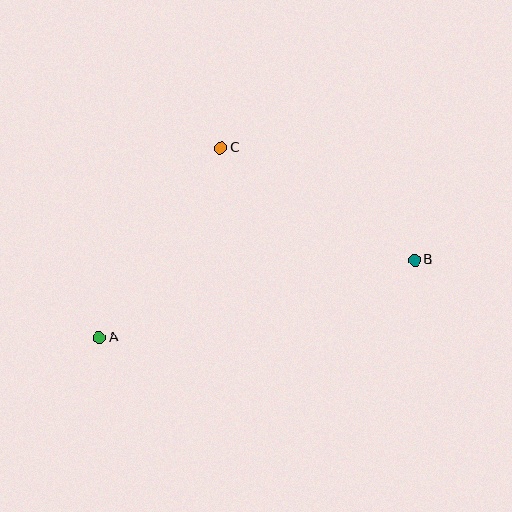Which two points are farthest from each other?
Points A and B are farthest from each other.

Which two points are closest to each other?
Points B and C are closest to each other.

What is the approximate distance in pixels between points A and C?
The distance between A and C is approximately 225 pixels.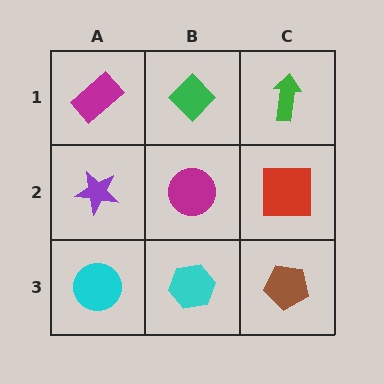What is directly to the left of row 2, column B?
A purple star.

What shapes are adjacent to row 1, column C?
A red square (row 2, column C), a green diamond (row 1, column B).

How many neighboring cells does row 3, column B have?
3.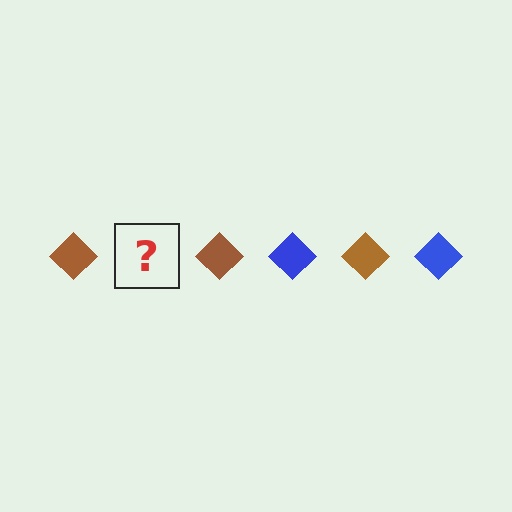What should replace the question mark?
The question mark should be replaced with a blue diamond.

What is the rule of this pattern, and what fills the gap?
The rule is that the pattern cycles through brown, blue diamonds. The gap should be filled with a blue diamond.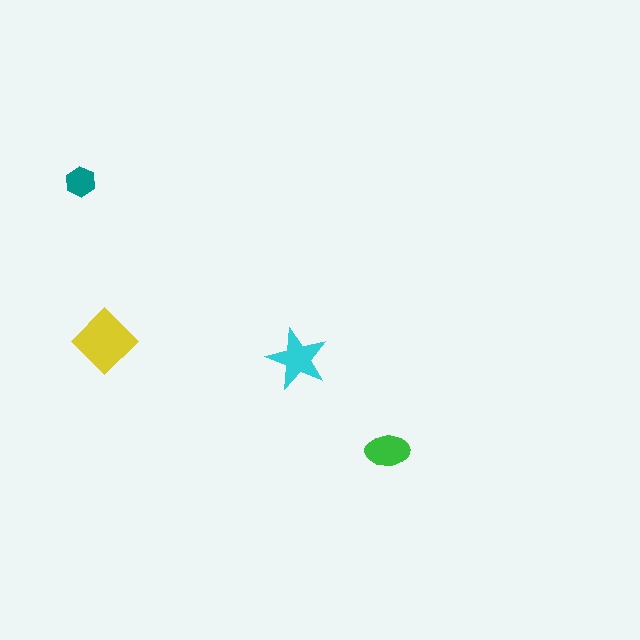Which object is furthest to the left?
The teal hexagon is leftmost.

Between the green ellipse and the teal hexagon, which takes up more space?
The green ellipse.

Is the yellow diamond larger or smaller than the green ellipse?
Larger.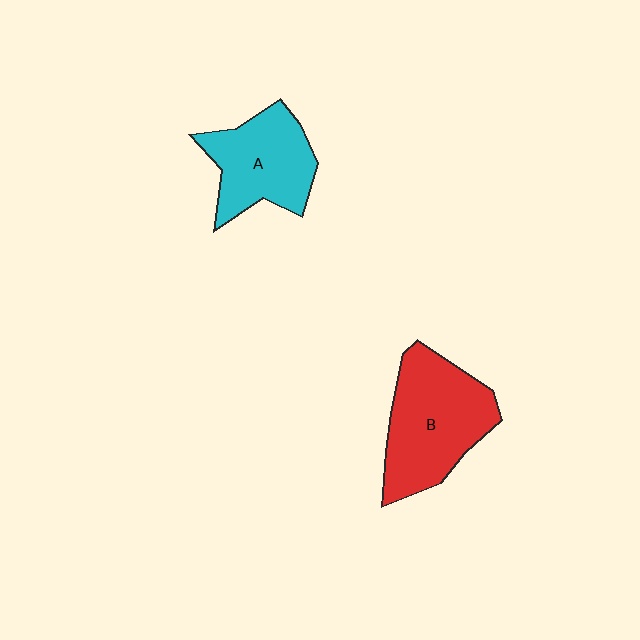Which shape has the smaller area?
Shape A (cyan).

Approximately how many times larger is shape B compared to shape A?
Approximately 1.3 times.